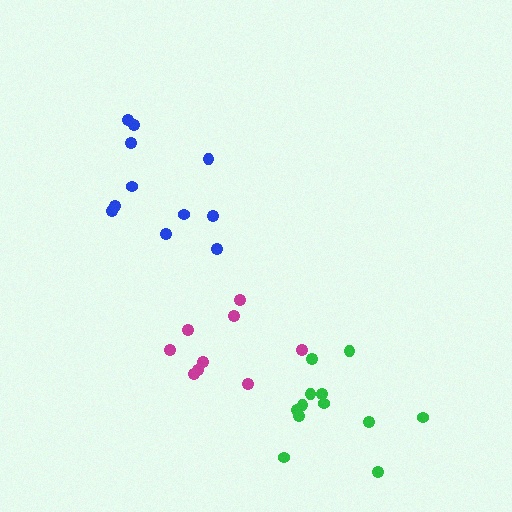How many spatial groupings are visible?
There are 3 spatial groupings.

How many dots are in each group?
Group 1: 9 dots, Group 2: 11 dots, Group 3: 12 dots (32 total).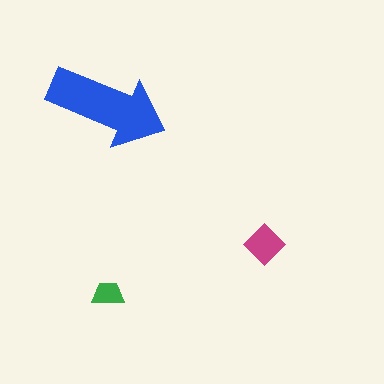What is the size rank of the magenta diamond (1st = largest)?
2nd.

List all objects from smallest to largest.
The green trapezoid, the magenta diamond, the blue arrow.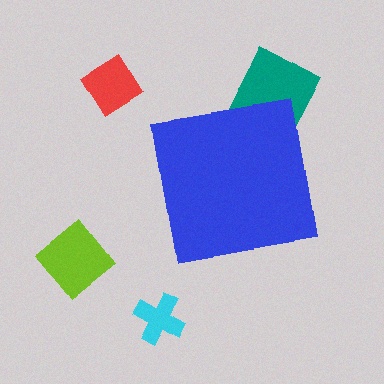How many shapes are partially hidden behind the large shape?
1 shape is partially hidden.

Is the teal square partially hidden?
Yes, the teal square is partially hidden behind the blue square.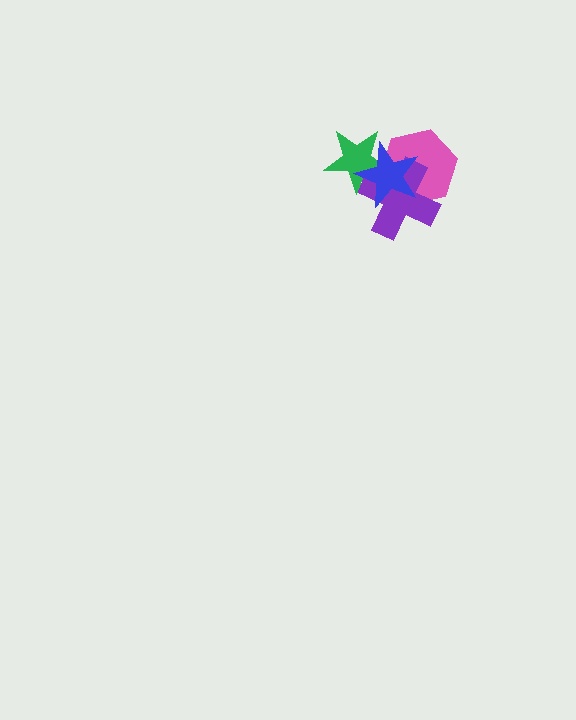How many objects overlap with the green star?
3 objects overlap with the green star.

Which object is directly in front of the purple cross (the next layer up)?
The green star is directly in front of the purple cross.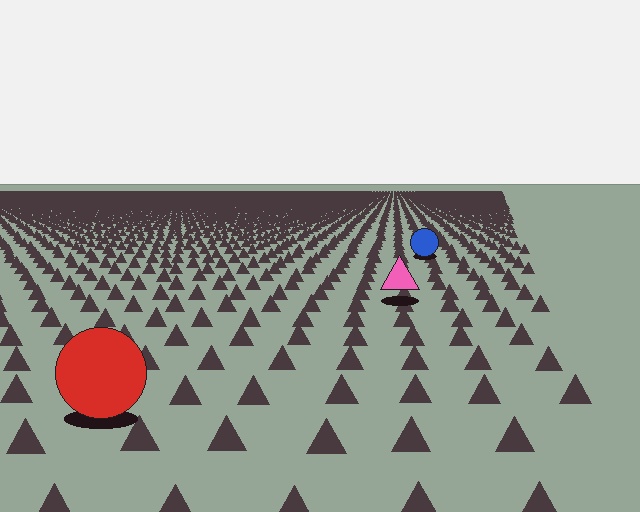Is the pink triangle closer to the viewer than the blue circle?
Yes. The pink triangle is closer — you can tell from the texture gradient: the ground texture is coarser near it.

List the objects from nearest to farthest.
From nearest to farthest: the red circle, the pink triangle, the blue circle.